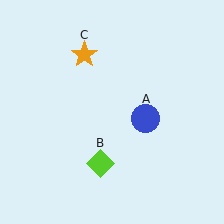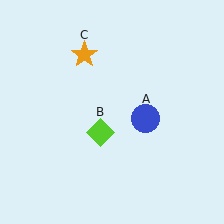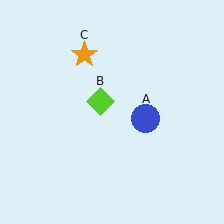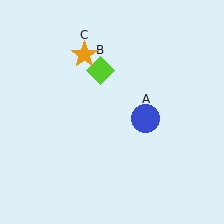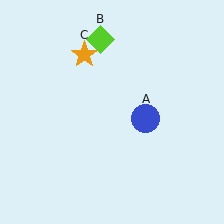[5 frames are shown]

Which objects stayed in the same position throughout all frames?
Blue circle (object A) and orange star (object C) remained stationary.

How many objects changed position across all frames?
1 object changed position: lime diamond (object B).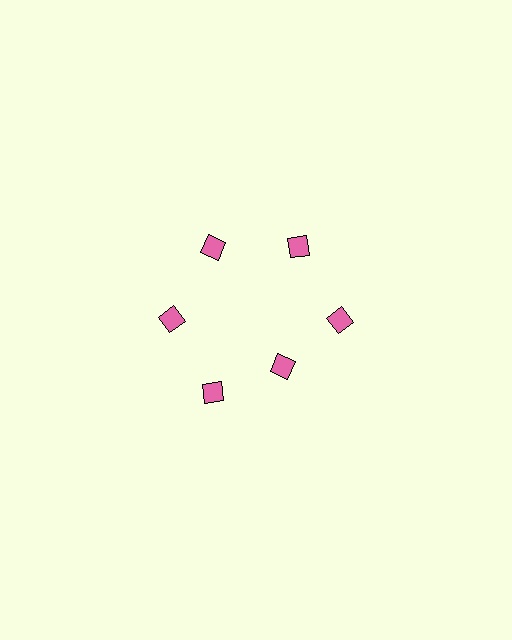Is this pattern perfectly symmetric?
No. The 6 pink diamonds are arranged in a ring, but one element near the 5 o'clock position is pulled inward toward the center, breaking the 6-fold rotational symmetry.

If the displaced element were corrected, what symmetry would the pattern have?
It would have 6-fold rotational symmetry — the pattern would map onto itself every 60 degrees.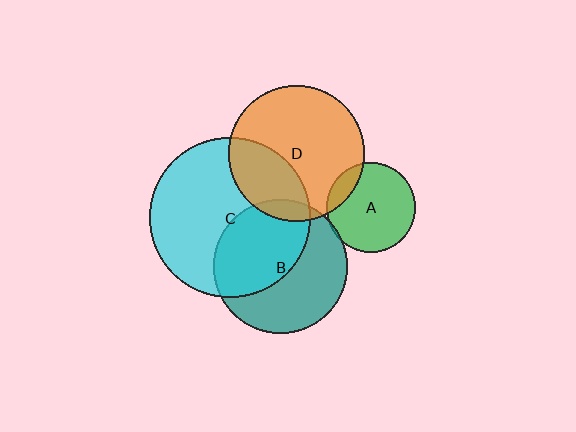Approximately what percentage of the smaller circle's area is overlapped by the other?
Approximately 5%.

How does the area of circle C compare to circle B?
Approximately 1.4 times.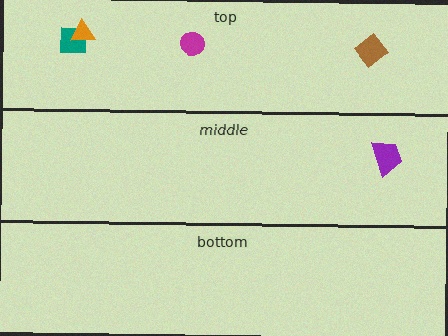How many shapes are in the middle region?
1.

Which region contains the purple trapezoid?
The middle region.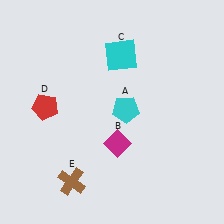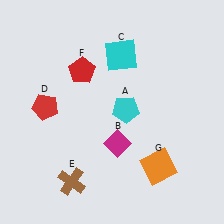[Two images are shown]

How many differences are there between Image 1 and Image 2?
There are 2 differences between the two images.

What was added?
A red pentagon (F), an orange square (G) were added in Image 2.